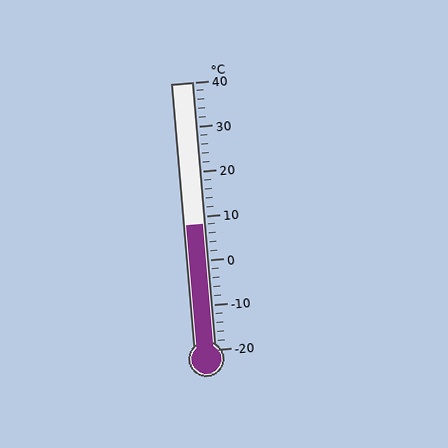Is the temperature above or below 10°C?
The temperature is below 10°C.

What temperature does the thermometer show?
The thermometer shows approximately 8°C.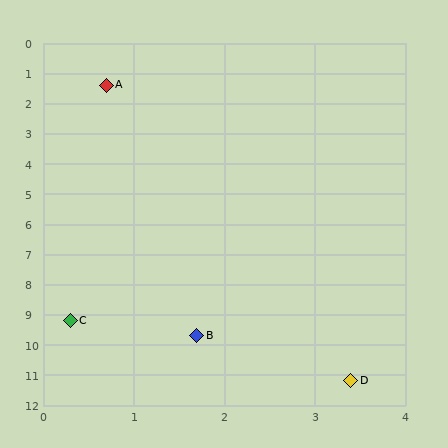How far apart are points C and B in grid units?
Points C and B are about 1.5 grid units apart.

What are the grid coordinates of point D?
Point D is at approximately (3.4, 11.2).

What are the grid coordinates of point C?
Point C is at approximately (0.3, 9.2).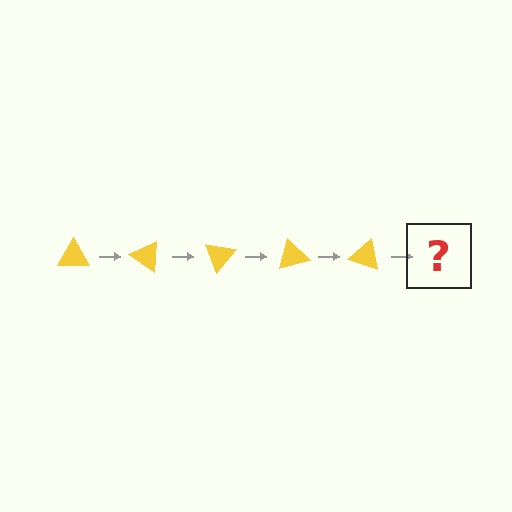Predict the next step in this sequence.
The next step is a yellow triangle rotated 175 degrees.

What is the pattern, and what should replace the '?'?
The pattern is that the triangle rotates 35 degrees each step. The '?' should be a yellow triangle rotated 175 degrees.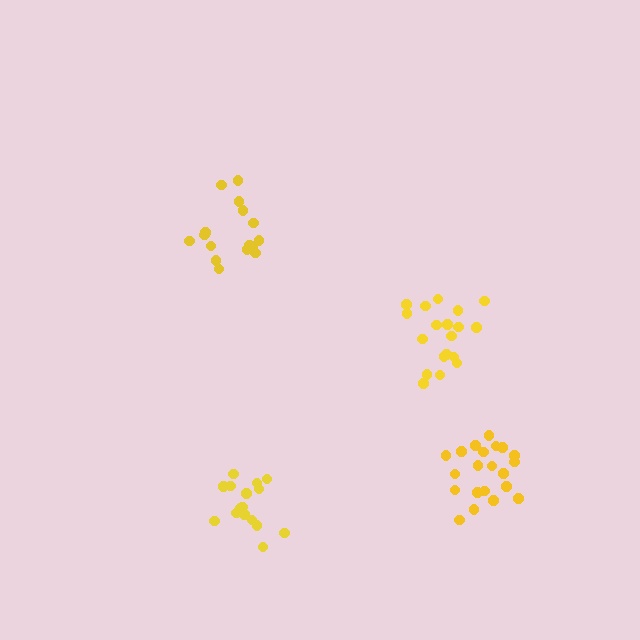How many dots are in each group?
Group 1: 21 dots, Group 2: 16 dots, Group 3: 16 dots, Group 4: 19 dots (72 total).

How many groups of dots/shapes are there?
There are 4 groups.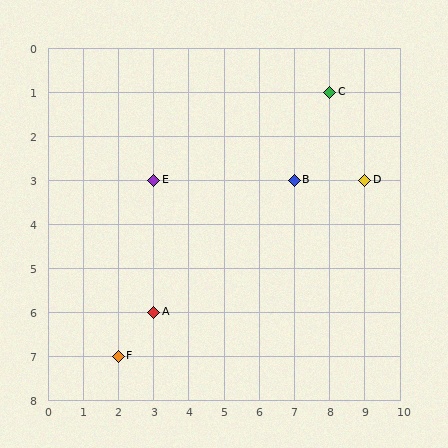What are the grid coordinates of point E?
Point E is at grid coordinates (3, 3).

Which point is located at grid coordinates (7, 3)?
Point B is at (7, 3).